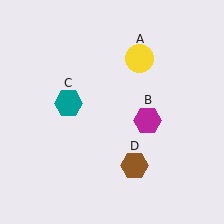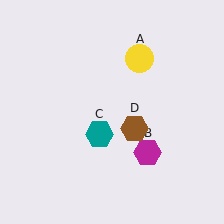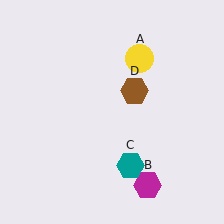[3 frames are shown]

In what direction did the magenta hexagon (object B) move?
The magenta hexagon (object B) moved down.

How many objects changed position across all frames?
3 objects changed position: magenta hexagon (object B), teal hexagon (object C), brown hexagon (object D).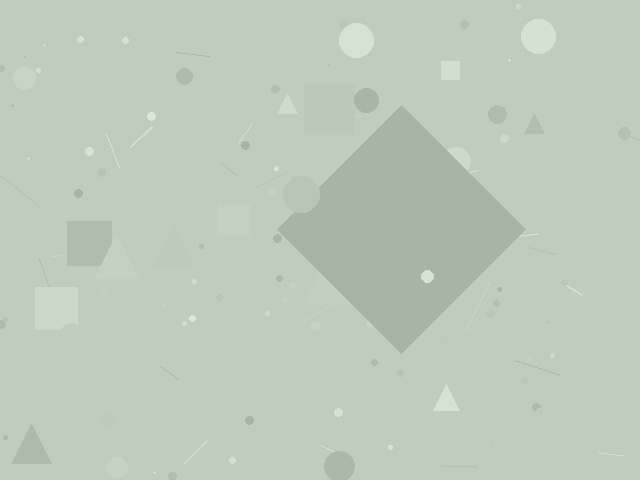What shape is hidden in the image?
A diamond is hidden in the image.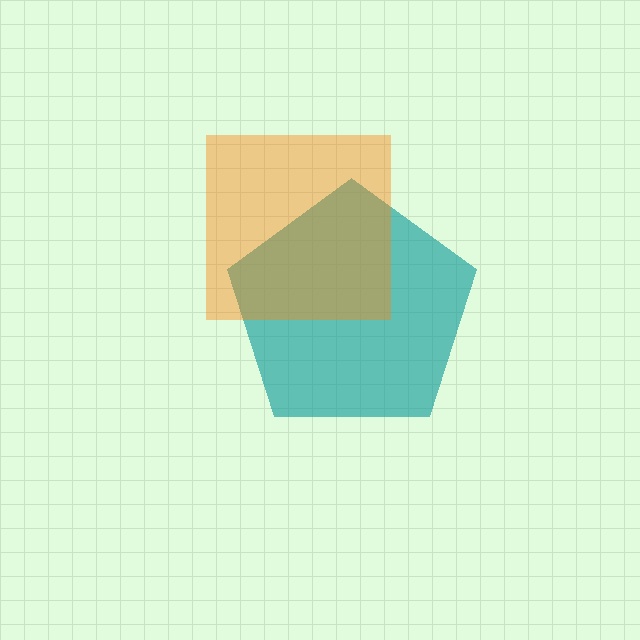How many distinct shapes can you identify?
There are 2 distinct shapes: a teal pentagon, an orange square.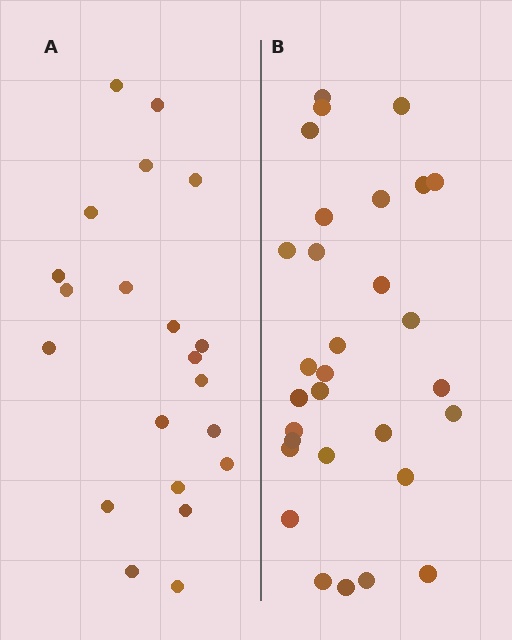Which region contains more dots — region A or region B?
Region B (the right region) has more dots.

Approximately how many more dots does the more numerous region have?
Region B has roughly 8 or so more dots than region A.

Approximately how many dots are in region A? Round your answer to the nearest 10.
About 20 dots. (The exact count is 21, which rounds to 20.)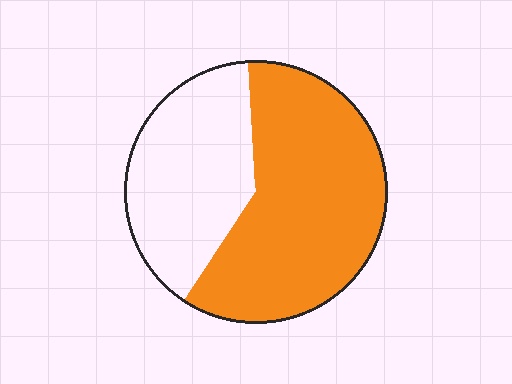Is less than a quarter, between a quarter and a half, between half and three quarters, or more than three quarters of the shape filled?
Between half and three quarters.